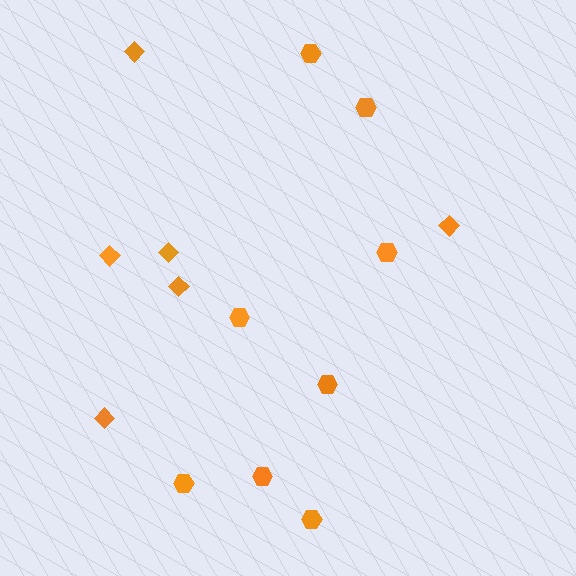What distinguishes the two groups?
There are 2 groups: one group of hexagons (8) and one group of diamonds (6).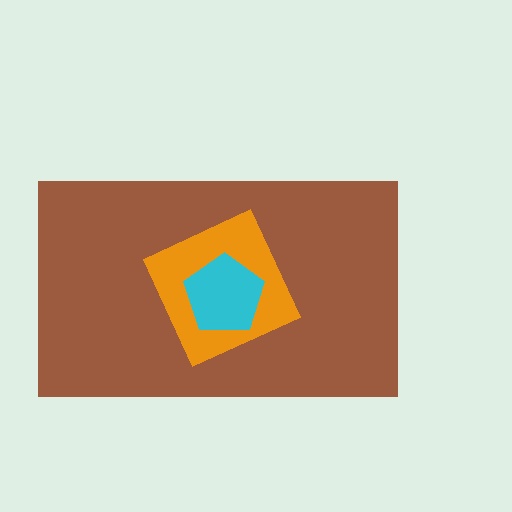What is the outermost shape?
The brown rectangle.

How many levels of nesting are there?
3.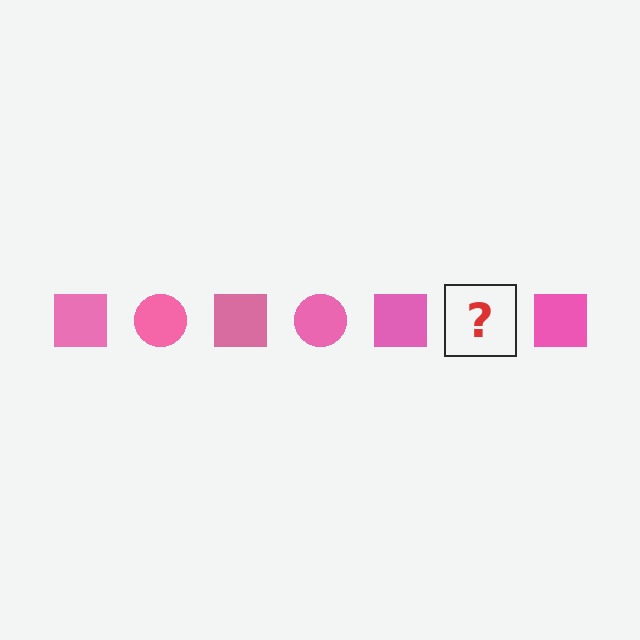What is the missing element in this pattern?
The missing element is a pink circle.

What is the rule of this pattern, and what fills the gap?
The rule is that the pattern cycles through square, circle shapes in pink. The gap should be filled with a pink circle.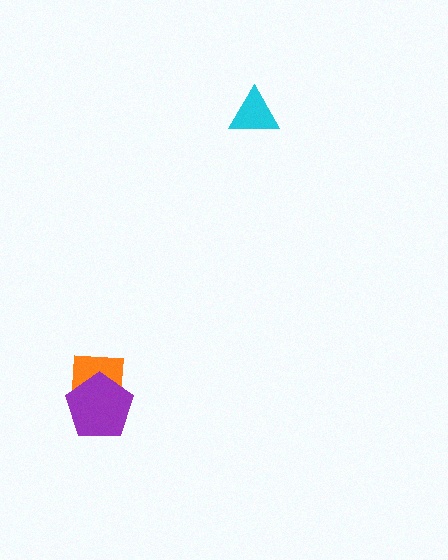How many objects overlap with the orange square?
1 object overlaps with the orange square.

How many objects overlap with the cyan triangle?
0 objects overlap with the cyan triangle.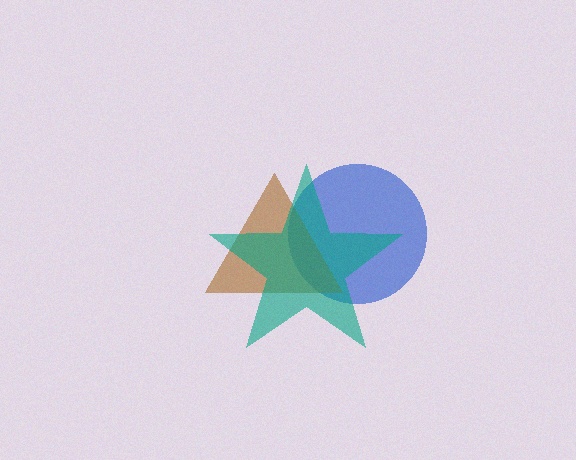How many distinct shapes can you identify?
There are 3 distinct shapes: a blue circle, a brown triangle, a teal star.